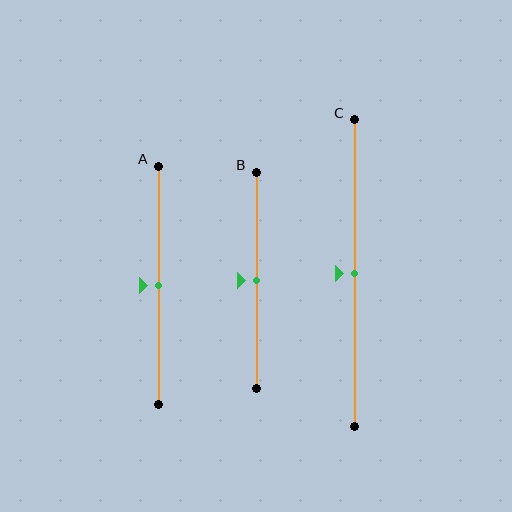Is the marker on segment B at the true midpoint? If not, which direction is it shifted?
Yes, the marker on segment B is at the true midpoint.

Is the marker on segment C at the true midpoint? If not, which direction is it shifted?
Yes, the marker on segment C is at the true midpoint.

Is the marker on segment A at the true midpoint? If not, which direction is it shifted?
Yes, the marker on segment A is at the true midpoint.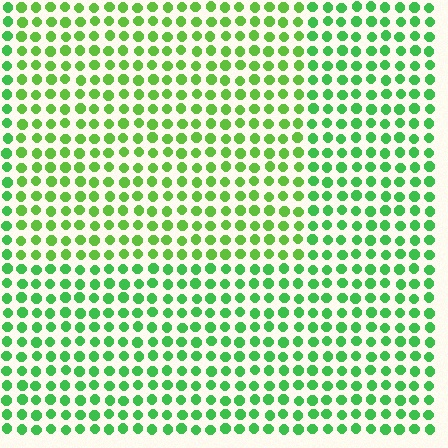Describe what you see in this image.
The image is filled with small green elements in a uniform arrangement. A rectangle-shaped region is visible where the elements are tinted to a slightly different hue, forming a subtle color boundary.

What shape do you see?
I see a rectangle.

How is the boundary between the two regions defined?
The boundary is defined purely by a slight shift in hue (about 24 degrees). Spacing, size, and orientation are identical on both sides.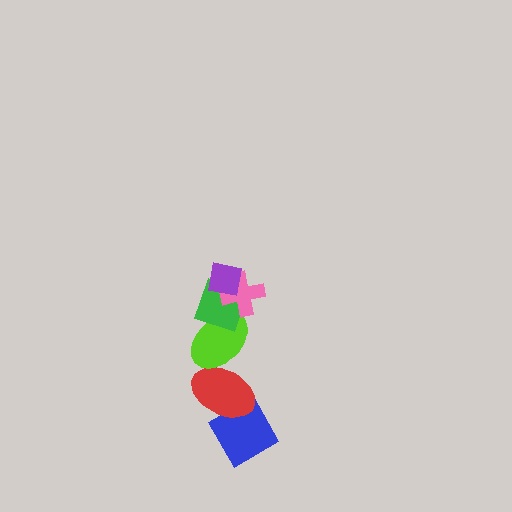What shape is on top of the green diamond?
The pink cross is on top of the green diamond.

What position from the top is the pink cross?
The pink cross is 2nd from the top.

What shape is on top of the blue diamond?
The red ellipse is on top of the blue diamond.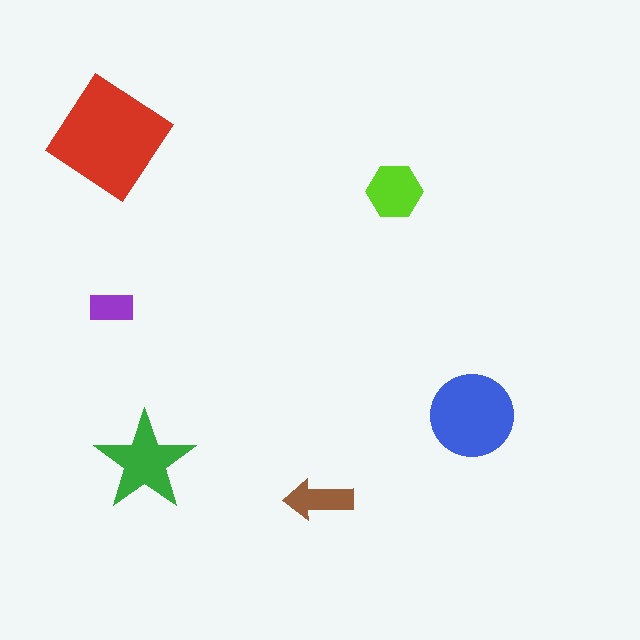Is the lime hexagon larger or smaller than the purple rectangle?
Larger.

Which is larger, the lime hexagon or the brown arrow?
The lime hexagon.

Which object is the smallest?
The purple rectangle.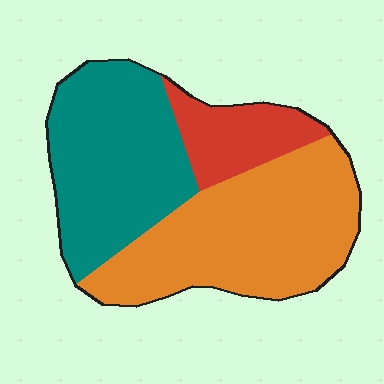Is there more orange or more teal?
Orange.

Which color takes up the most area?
Orange, at roughly 45%.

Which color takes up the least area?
Red, at roughly 15%.